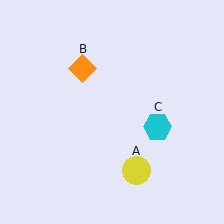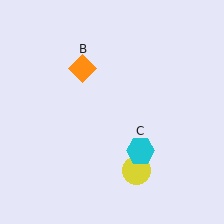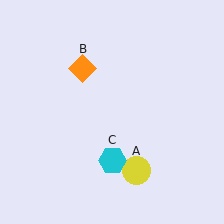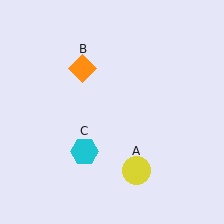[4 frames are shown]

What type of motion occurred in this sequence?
The cyan hexagon (object C) rotated clockwise around the center of the scene.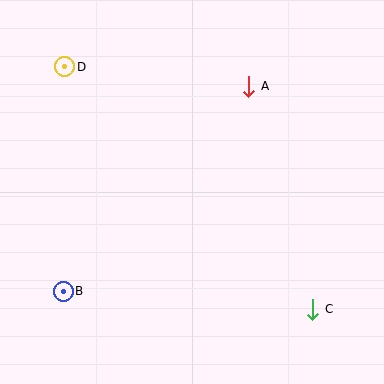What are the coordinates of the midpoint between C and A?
The midpoint between C and A is at (281, 198).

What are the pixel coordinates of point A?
Point A is at (249, 86).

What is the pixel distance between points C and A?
The distance between C and A is 232 pixels.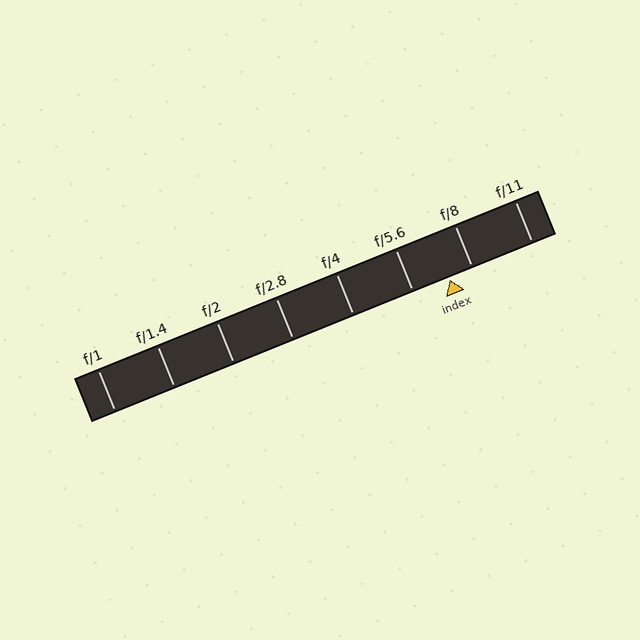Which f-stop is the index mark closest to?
The index mark is closest to f/8.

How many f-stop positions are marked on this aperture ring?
There are 8 f-stop positions marked.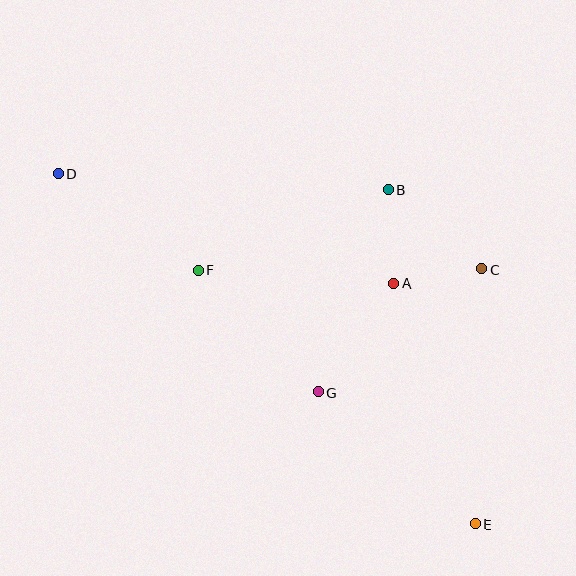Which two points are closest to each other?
Points A and C are closest to each other.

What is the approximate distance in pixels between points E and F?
The distance between E and F is approximately 376 pixels.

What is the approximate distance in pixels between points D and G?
The distance between D and G is approximately 339 pixels.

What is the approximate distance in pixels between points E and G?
The distance between E and G is approximately 206 pixels.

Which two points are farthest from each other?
Points D and E are farthest from each other.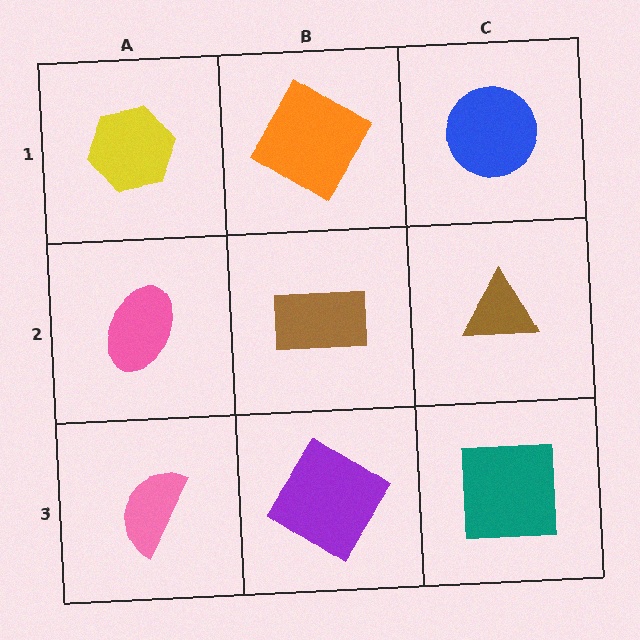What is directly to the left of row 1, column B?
A yellow hexagon.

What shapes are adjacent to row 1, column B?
A brown rectangle (row 2, column B), a yellow hexagon (row 1, column A), a blue circle (row 1, column C).